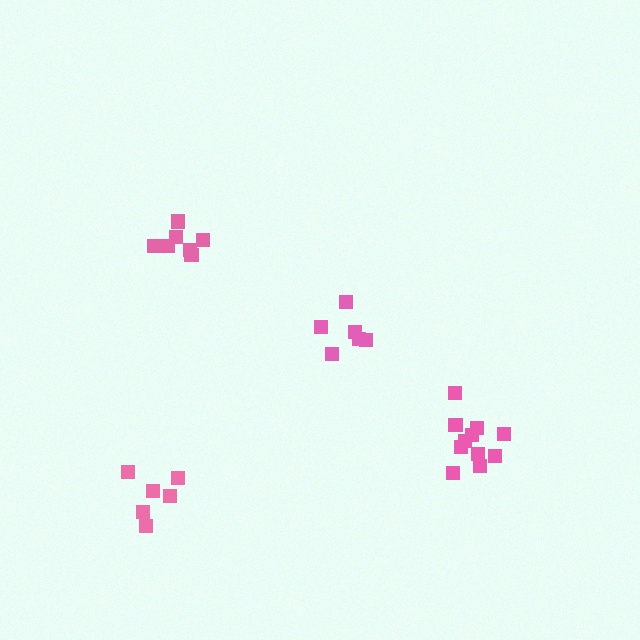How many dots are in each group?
Group 1: 6 dots, Group 2: 7 dots, Group 3: 11 dots, Group 4: 6 dots (30 total).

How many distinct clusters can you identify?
There are 4 distinct clusters.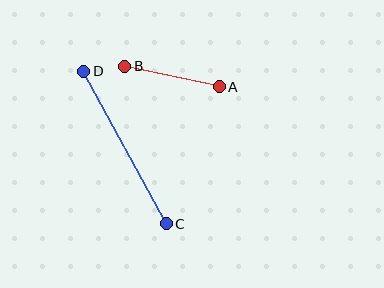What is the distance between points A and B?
The distance is approximately 96 pixels.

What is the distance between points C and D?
The distance is approximately 174 pixels.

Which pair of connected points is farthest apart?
Points C and D are farthest apart.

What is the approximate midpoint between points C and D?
The midpoint is at approximately (125, 147) pixels.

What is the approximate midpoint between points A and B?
The midpoint is at approximately (172, 76) pixels.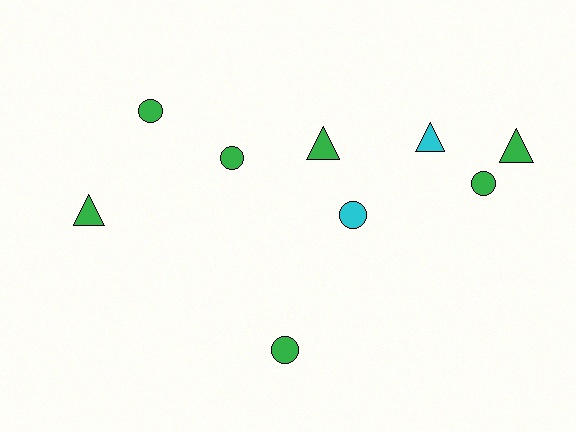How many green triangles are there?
There are 3 green triangles.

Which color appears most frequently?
Green, with 7 objects.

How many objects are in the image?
There are 9 objects.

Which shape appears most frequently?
Circle, with 5 objects.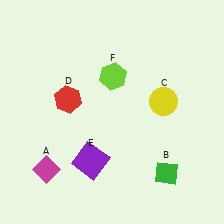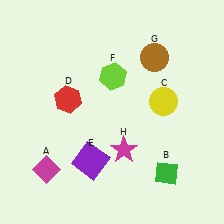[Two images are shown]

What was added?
A brown circle (G), a magenta star (H) were added in Image 2.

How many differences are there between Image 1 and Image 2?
There are 2 differences between the two images.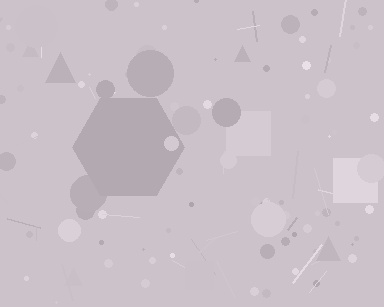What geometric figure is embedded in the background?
A hexagon is embedded in the background.